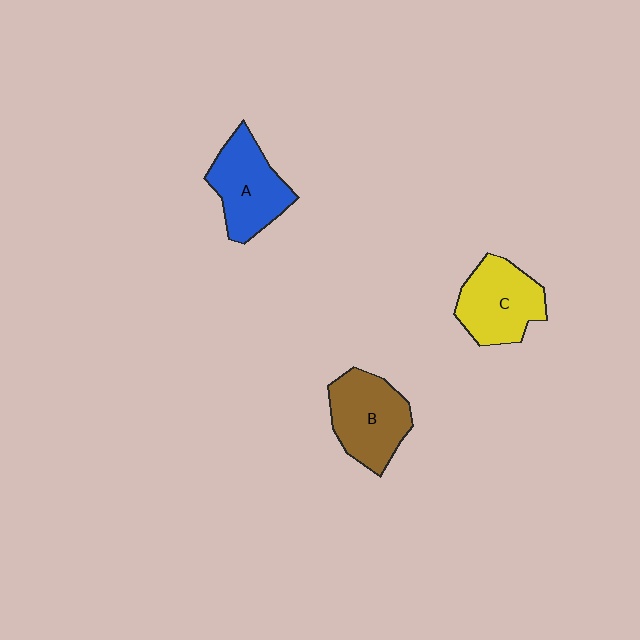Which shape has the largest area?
Shape B (brown).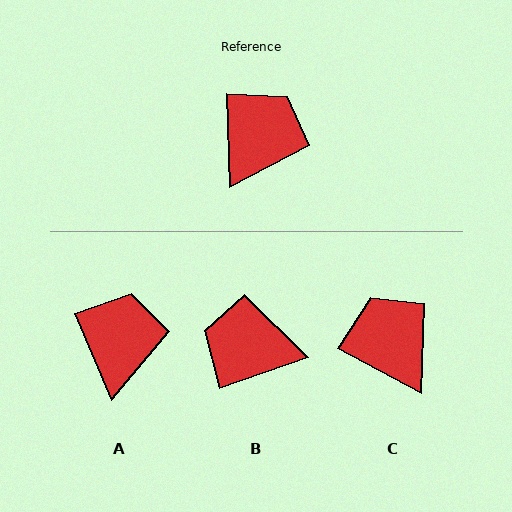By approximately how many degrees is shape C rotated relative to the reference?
Approximately 60 degrees counter-clockwise.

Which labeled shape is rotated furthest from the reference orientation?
B, about 107 degrees away.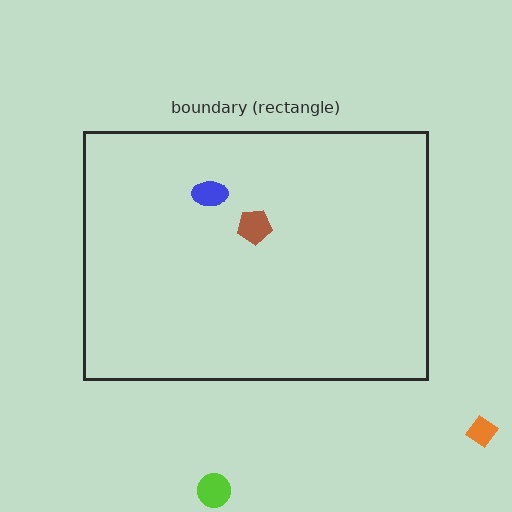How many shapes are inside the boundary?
2 inside, 2 outside.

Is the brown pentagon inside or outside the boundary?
Inside.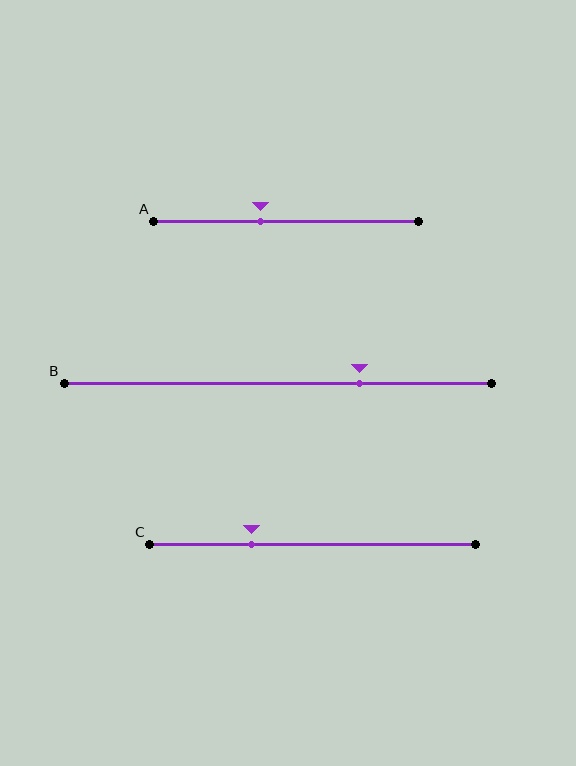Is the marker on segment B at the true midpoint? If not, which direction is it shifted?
No, the marker on segment B is shifted to the right by about 19% of the segment length.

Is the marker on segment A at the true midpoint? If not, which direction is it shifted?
No, the marker on segment A is shifted to the left by about 10% of the segment length.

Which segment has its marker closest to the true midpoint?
Segment A has its marker closest to the true midpoint.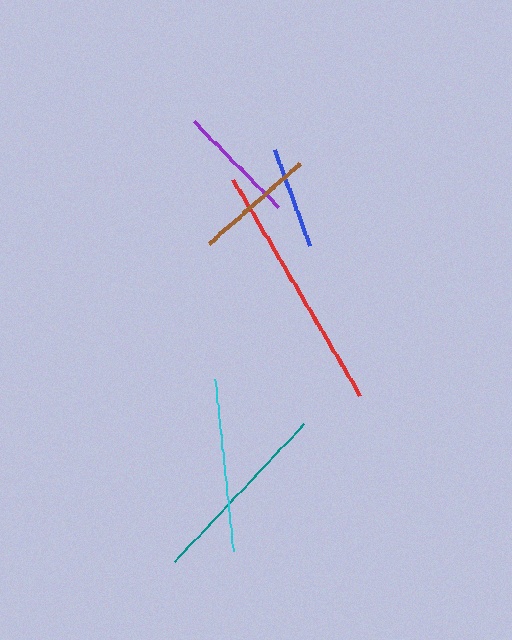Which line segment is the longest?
The red line is the longest at approximately 250 pixels.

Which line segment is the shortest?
The blue line is the shortest at approximately 101 pixels.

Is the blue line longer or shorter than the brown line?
The brown line is longer than the blue line.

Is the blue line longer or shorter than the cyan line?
The cyan line is longer than the blue line.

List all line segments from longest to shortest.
From longest to shortest: red, teal, cyan, brown, purple, blue.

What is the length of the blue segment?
The blue segment is approximately 101 pixels long.